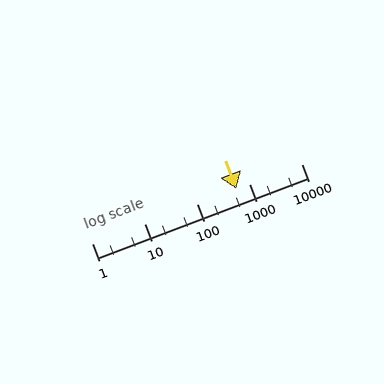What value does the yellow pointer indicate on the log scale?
The pointer indicates approximately 580.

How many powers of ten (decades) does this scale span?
The scale spans 4 decades, from 1 to 10000.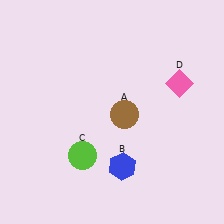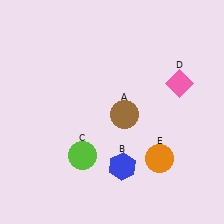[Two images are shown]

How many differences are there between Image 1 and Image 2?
There is 1 difference between the two images.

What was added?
An orange circle (E) was added in Image 2.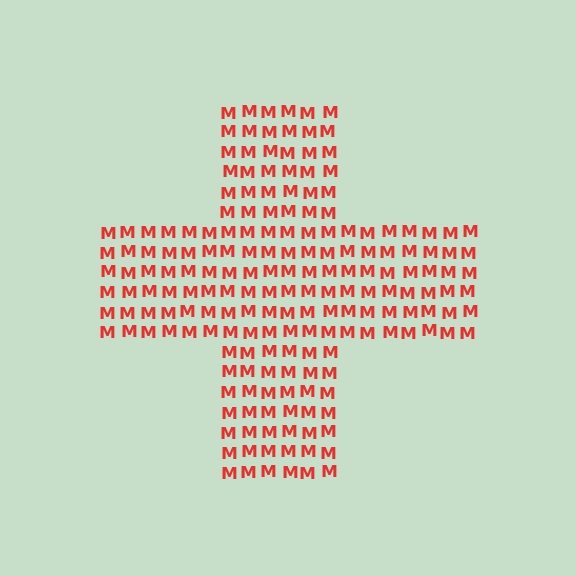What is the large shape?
The large shape is a cross.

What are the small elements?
The small elements are letter M's.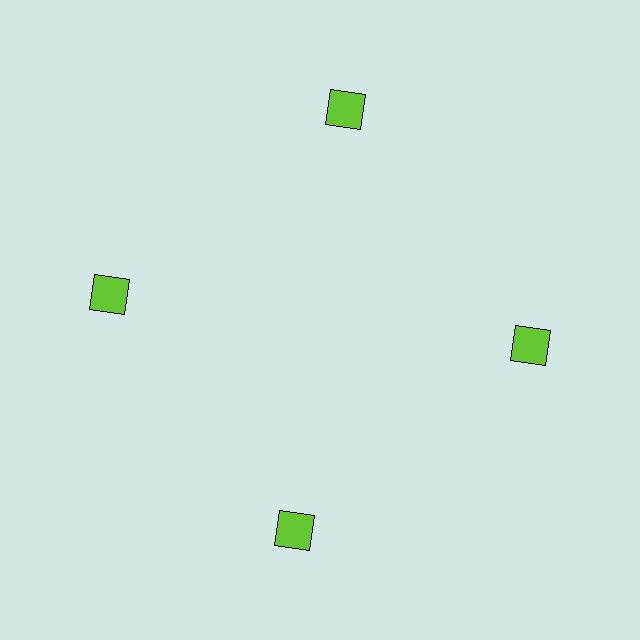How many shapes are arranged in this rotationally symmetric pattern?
There are 4 shapes, arranged in 4 groups of 1.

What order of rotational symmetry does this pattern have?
This pattern has 4-fold rotational symmetry.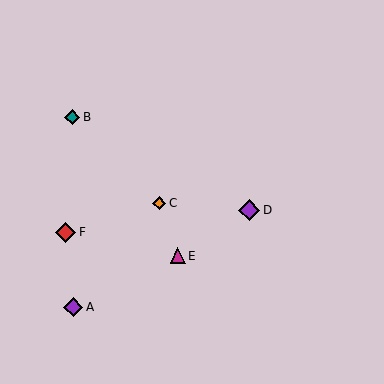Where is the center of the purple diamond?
The center of the purple diamond is at (249, 210).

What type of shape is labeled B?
Shape B is a teal diamond.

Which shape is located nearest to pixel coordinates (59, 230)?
The red diamond (labeled F) at (65, 232) is nearest to that location.